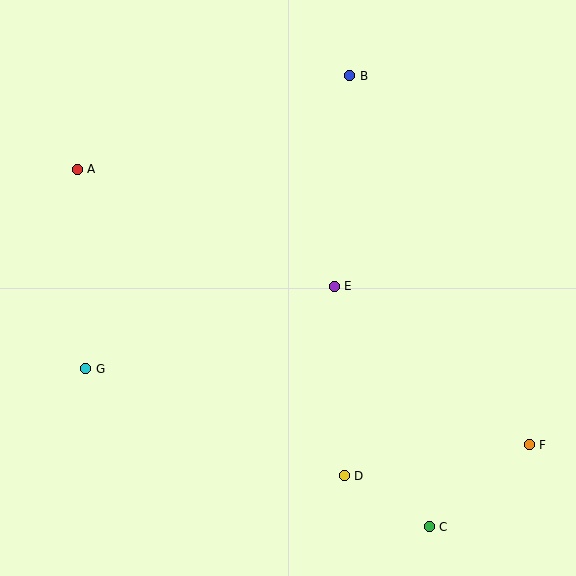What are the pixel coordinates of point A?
Point A is at (77, 169).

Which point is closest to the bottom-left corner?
Point G is closest to the bottom-left corner.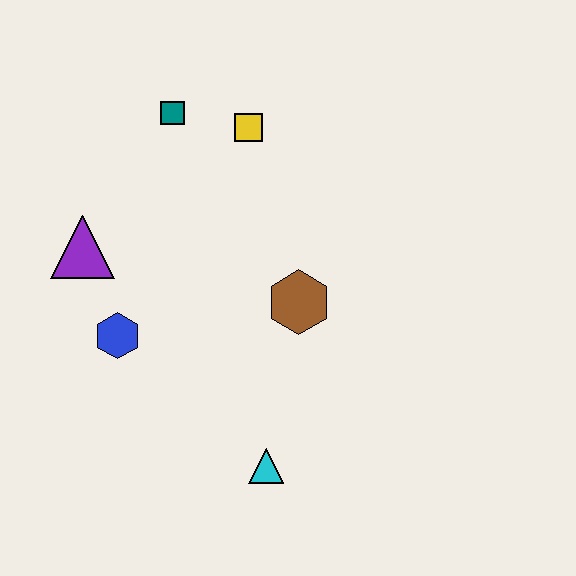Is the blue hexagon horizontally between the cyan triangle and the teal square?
No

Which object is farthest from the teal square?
The cyan triangle is farthest from the teal square.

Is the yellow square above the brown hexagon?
Yes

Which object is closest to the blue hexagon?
The purple triangle is closest to the blue hexagon.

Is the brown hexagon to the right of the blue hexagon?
Yes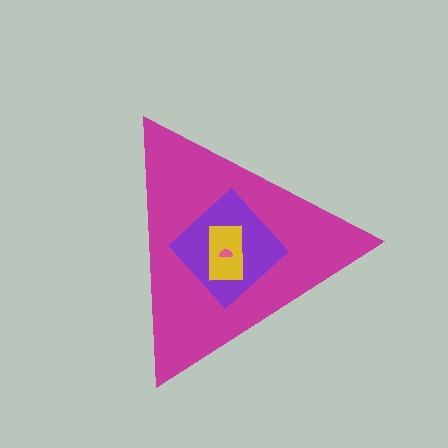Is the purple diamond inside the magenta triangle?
Yes.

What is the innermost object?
The pink semicircle.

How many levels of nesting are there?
4.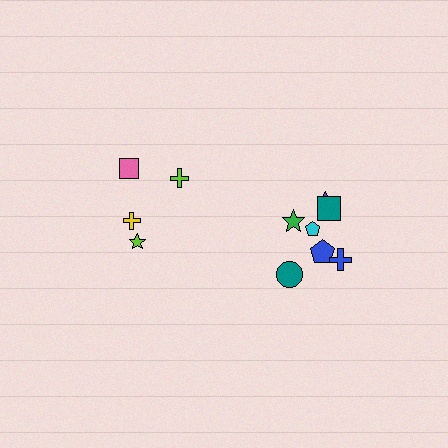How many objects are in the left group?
There are 4 objects.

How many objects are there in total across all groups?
There are 11 objects.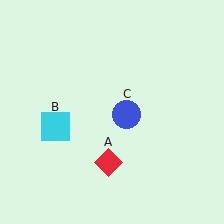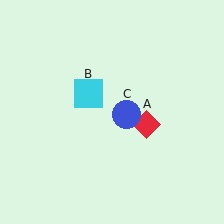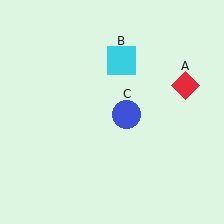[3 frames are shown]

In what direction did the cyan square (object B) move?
The cyan square (object B) moved up and to the right.